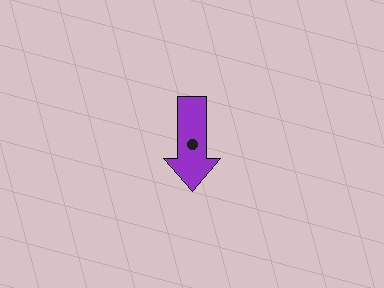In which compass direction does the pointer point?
South.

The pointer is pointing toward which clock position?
Roughly 6 o'clock.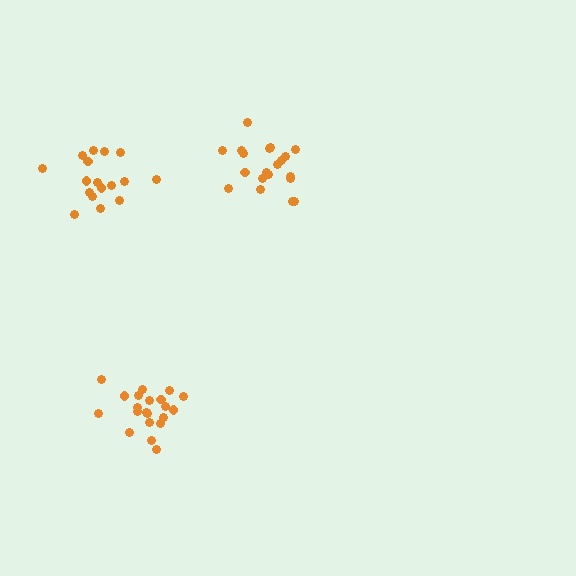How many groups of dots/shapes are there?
There are 3 groups.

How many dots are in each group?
Group 1: 17 dots, Group 2: 20 dots, Group 3: 21 dots (58 total).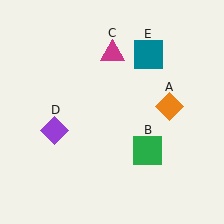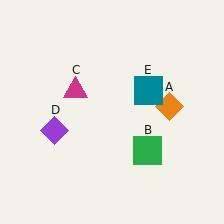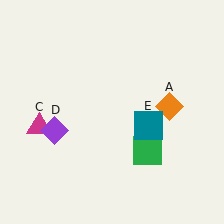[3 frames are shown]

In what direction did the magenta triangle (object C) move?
The magenta triangle (object C) moved down and to the left.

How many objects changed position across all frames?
2 objects changed position: magenta triangle (object C), teal square (object E).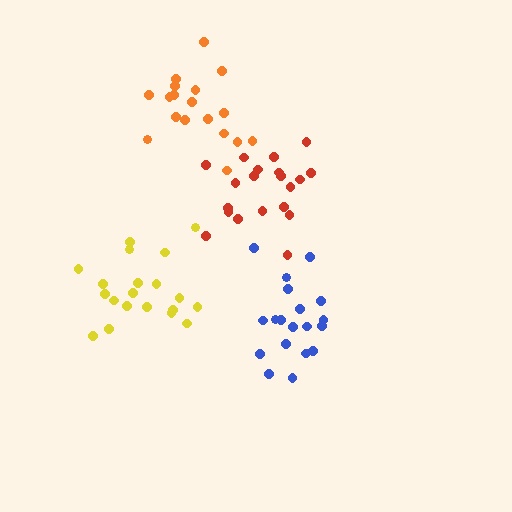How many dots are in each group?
Group 1: 19 dots, Group 2: 18 dots, Group 3: 20 dots, Group 4: 20 dots (77 total).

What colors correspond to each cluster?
The clusters are colored: blue, orange, red, yellow.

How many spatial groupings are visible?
There are 4 spatial groupings.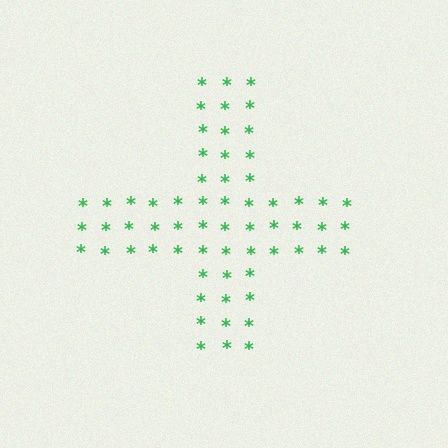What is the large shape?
The large shape is a cross.